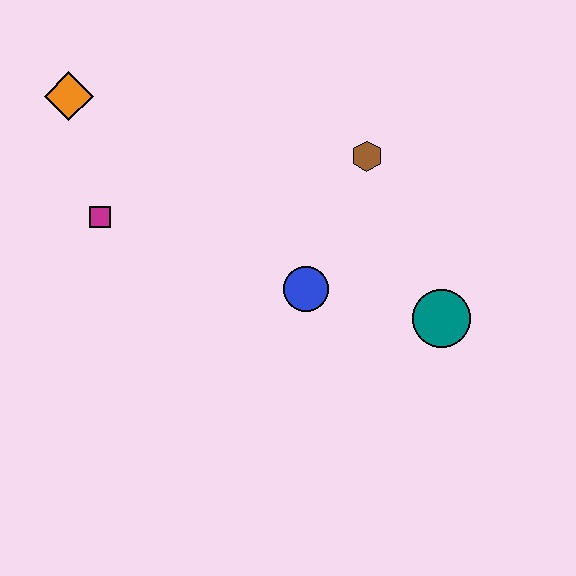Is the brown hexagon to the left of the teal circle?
Yes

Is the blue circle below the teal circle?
No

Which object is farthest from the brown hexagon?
The orange diamond is farthest from the brown hexagon.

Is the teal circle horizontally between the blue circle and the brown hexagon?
No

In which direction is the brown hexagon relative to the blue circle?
The brown hexagon is above the blue circle.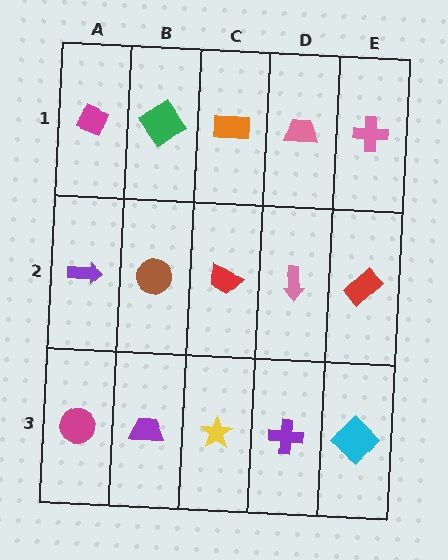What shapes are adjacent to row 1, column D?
A pink arrow (row 2, column D), an orange rectangle (row 1, column C), a pink cross (row 1, column E).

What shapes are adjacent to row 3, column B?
A brown circle (row 2, column B), a magenta circle (row 3, column A), a yellow star (row 3, column C).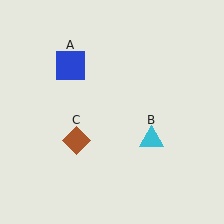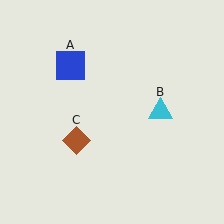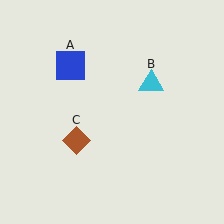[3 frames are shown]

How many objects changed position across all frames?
1 object changed position: cyan triangle (object B).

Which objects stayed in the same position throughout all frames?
Blue square (object A) and brown diamond (object C) remained stationary.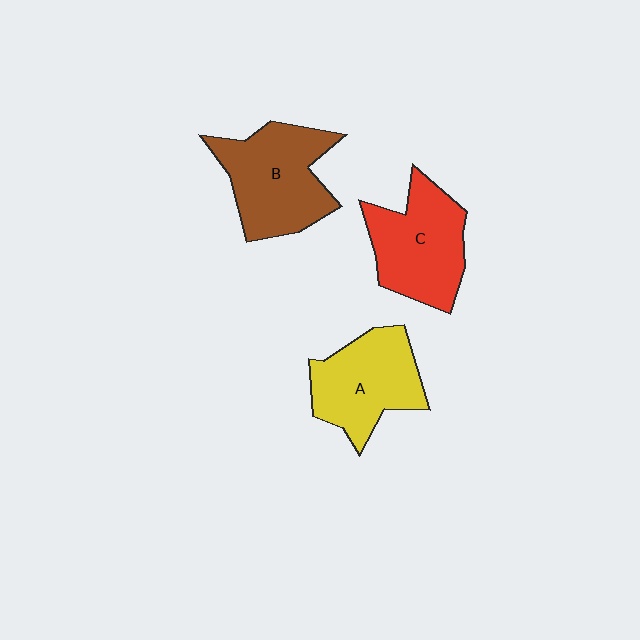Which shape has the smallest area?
Shape A (yellow).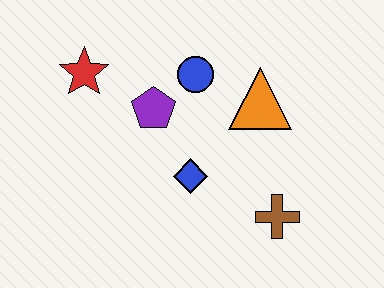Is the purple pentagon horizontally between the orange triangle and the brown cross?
No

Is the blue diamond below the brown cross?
No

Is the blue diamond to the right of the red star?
Yes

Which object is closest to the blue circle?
The purple pentagon is closest to the blue circle.